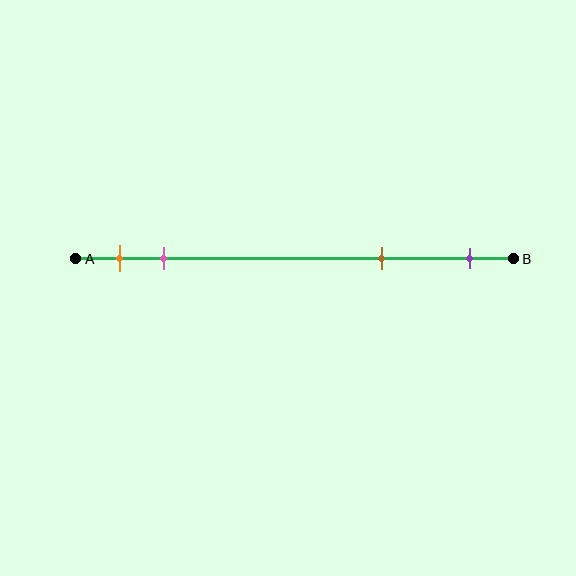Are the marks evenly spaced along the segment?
No, the marks are not evenly spaced.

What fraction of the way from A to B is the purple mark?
The purple mark is approximately 90% (0.9) of the way from A to B.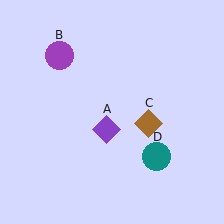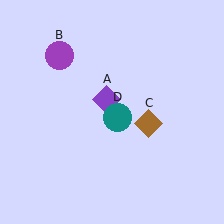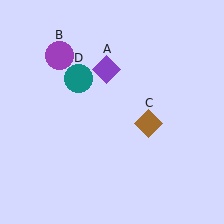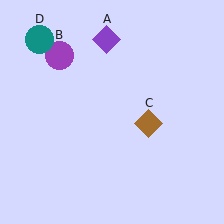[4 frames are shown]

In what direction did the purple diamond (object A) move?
The purple diamond (object A) moved up.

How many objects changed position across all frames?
2 objects changed position: purple diamond (object A), teal circle (object D).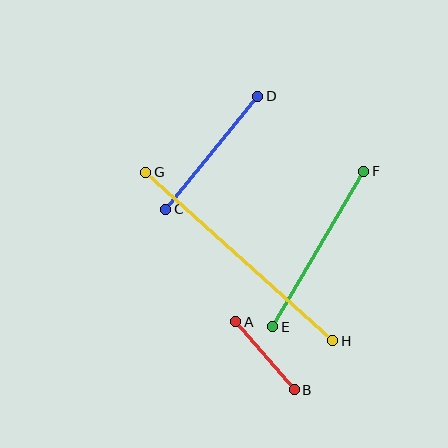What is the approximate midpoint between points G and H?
The midpoint is at approximately (239, 256) pixels.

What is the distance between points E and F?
The distance is approximately 180 pixels.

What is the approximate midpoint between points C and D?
The midpoint is at approximately (212, 153) pixels.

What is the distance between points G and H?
The distance is approximately 252 pixels.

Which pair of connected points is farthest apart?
Points G and H are farthest apart.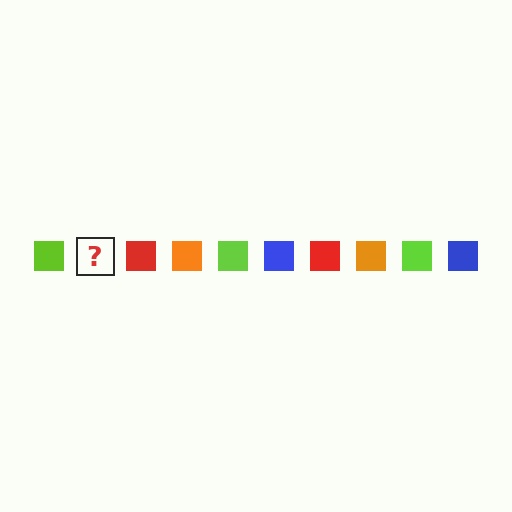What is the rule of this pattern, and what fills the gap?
The rule is that the pattern cycles through lime, blue, red, orange squares. The gap should be filled with a blue square.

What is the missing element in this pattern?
The missing element is a blue square.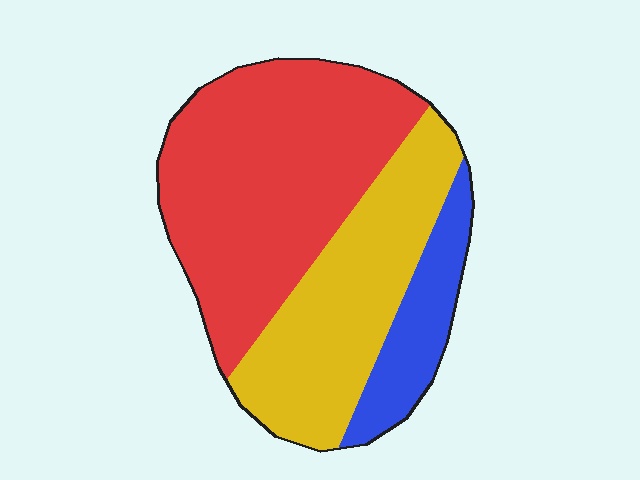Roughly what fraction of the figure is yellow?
Yellow takes up about one third (1/3) of the figure.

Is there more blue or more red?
Red.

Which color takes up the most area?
Red, at roughly 50%.